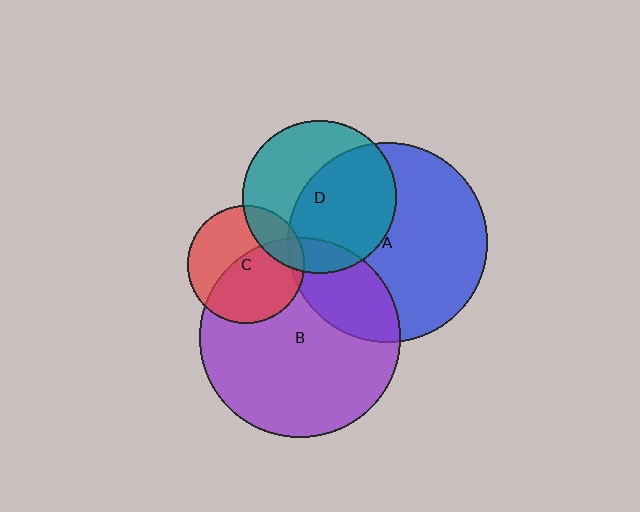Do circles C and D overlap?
Yes.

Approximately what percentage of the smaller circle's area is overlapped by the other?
Approximately 20%.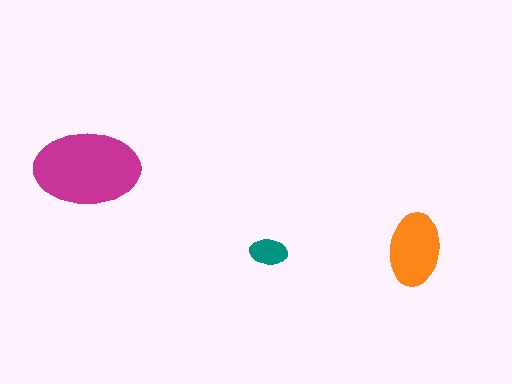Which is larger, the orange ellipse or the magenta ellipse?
The magenta one.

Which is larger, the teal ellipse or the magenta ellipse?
The magenta one.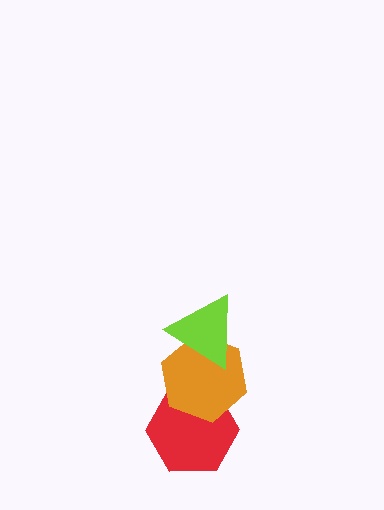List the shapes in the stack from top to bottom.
From top to bottom: the lime triangle, the orange hexagon, the red hexagon.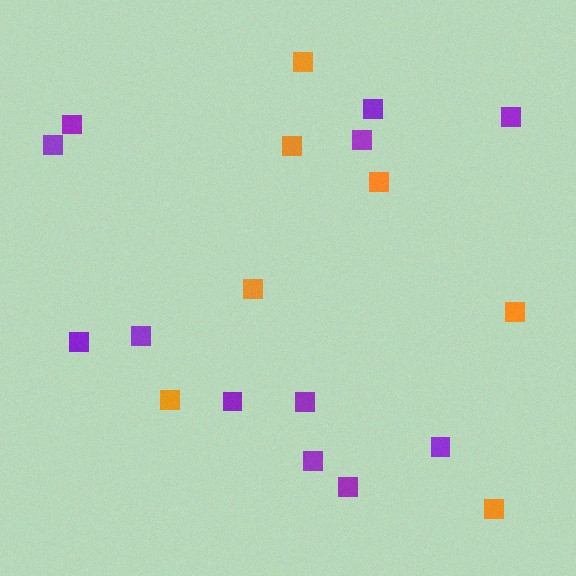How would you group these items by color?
There are 2 groups: one group of purple squares (12) and one group of orange squares (7).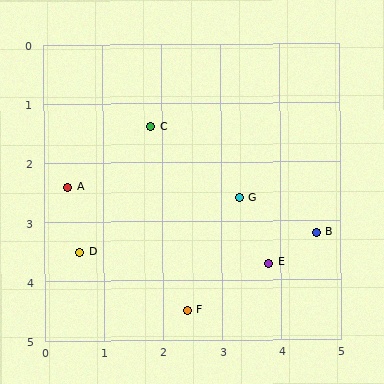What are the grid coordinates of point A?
Point A is at approximately (0.4, 2.4).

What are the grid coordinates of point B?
Point B is at approximately (4.6, 3.2).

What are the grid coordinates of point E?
Point E is at approximately (3.8, 3.7).